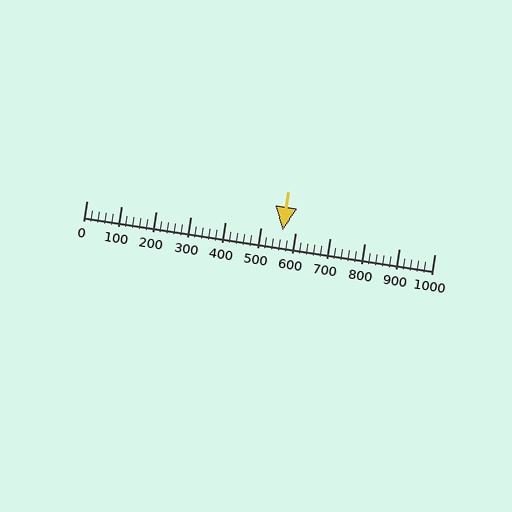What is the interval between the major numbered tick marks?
The major tick marks are spaced 100 units apart.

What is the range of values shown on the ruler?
The ruler shows values from 0 to 1000.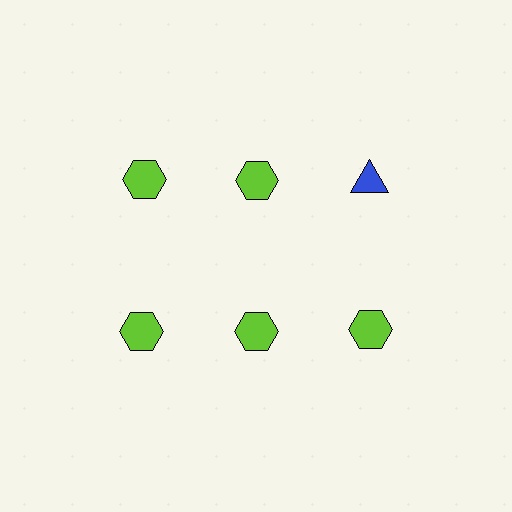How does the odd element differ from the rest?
It differs in both color (blue instead of lime) and shape (triangle instead of hexagon).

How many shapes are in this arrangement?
There are 6 shapes arranged in a grid pattern.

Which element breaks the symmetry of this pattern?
The blue triangle in the top row, center column breaks the symmetry. All other shapes are lime hexagons.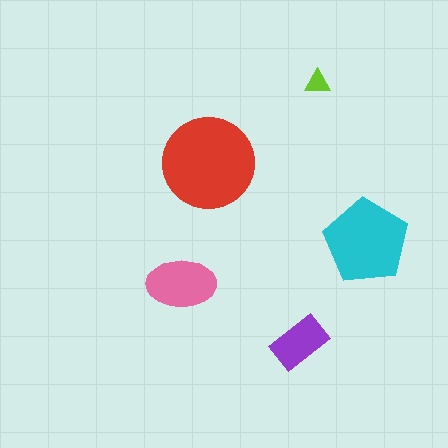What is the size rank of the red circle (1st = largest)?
1st.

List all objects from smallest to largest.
The lime triangle, the purple rectangle, the pink ellipse, the cyan pentagon, the red circle.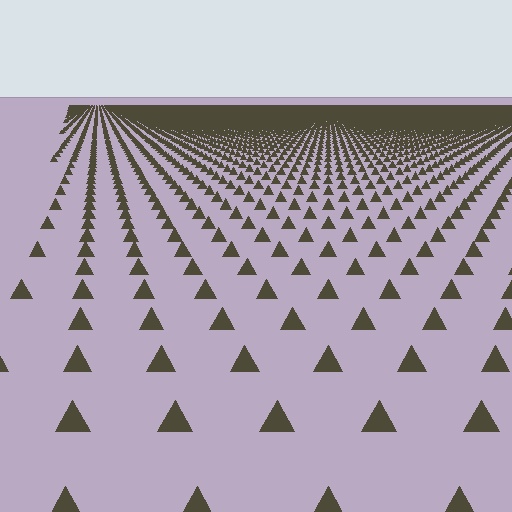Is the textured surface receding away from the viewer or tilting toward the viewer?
The surface is receding away from the viewer. Texture elements get smaller and denser toward the top.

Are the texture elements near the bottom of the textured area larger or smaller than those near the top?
Larger. Near the bottom, elements are closer to the viewer and appear at a bigger on-screen size.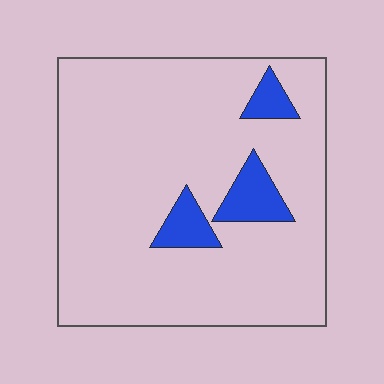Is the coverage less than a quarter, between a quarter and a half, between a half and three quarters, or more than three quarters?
Less than a quarter.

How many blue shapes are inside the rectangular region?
3.